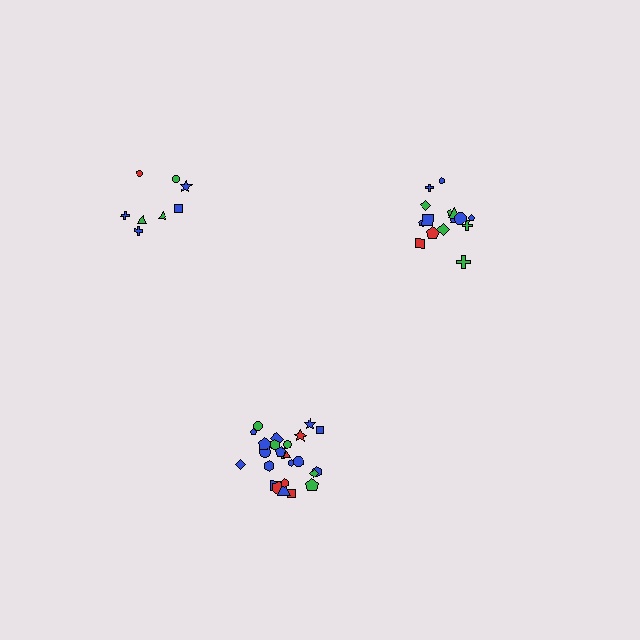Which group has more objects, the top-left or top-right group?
The top-right group.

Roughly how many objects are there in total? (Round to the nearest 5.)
Roughly 50 objects in total.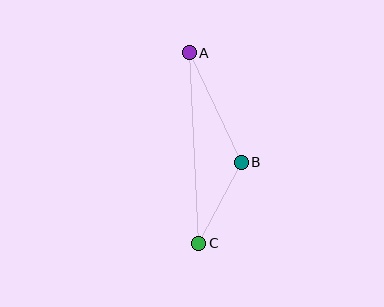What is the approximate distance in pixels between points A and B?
The distance between A and B is approximately 121 pixels.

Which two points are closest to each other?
Points B and C are closest to each other.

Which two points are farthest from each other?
Points A and C are farthest from each other.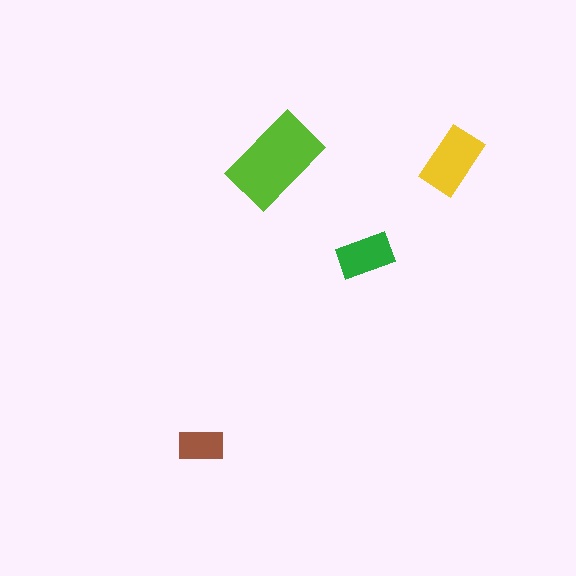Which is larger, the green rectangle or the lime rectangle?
The lime one.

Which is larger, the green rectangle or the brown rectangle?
The green one.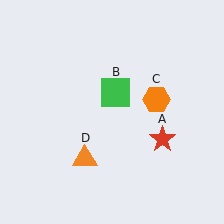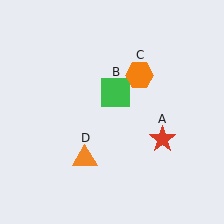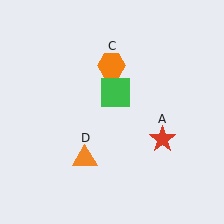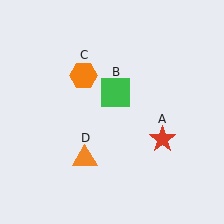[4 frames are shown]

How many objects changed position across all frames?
1 object changed position: orange hexagon (object C).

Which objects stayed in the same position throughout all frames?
Red star (object A) and green square (object B) and orange triangle (object D) remained stationary.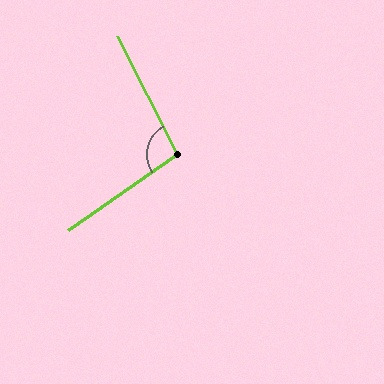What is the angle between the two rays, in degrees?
Approximately 97 degrees.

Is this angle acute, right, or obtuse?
It is obtuse.